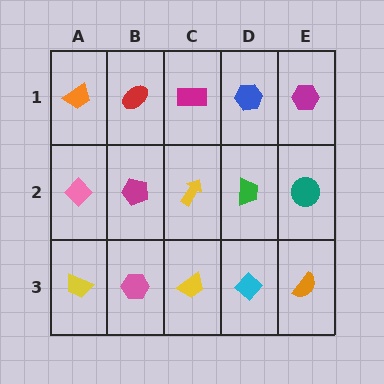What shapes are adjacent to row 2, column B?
A red ellipse (row 1, column B), a pink hexagon (row 3, column B), a pink diamond (row 2, column A), a yellow arrow (row 2, column C).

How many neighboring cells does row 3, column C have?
3.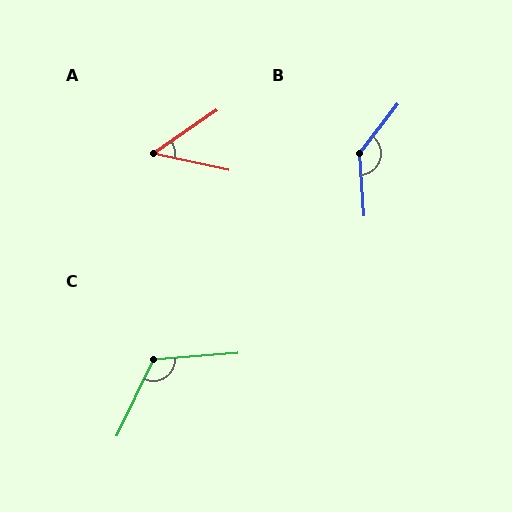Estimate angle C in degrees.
Approximately 120 degrees.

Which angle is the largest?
B, at approximately 138 degrees.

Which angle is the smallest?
A, at approximately 46 degrees.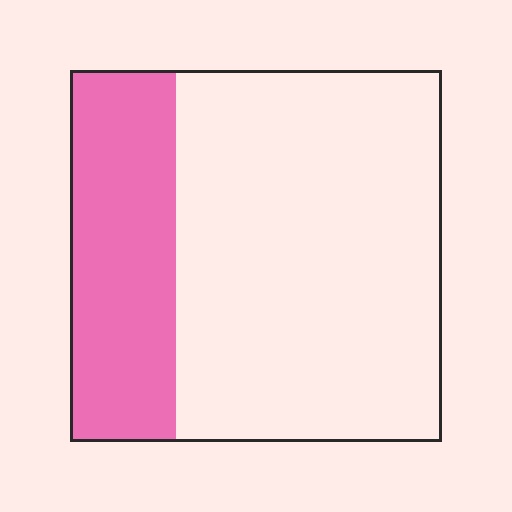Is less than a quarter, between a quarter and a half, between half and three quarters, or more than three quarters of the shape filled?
Between a quarter and a half.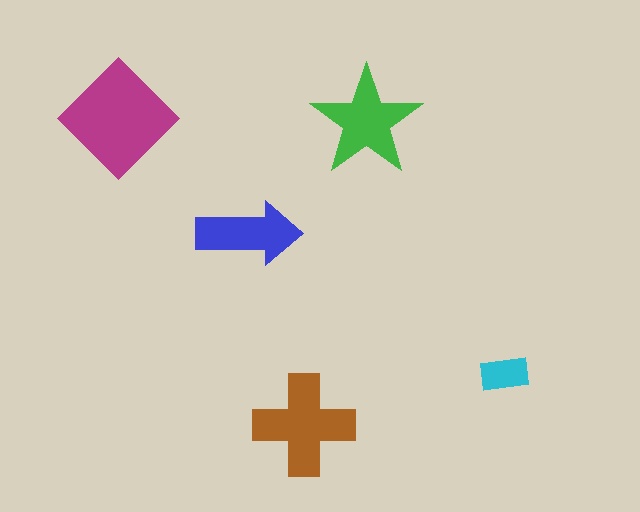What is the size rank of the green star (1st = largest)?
3rd.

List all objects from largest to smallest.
The magenta diamond, the brown cross, the green star, the blue arrow, the cyan rectangle.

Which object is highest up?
The magenta diamond is topmost.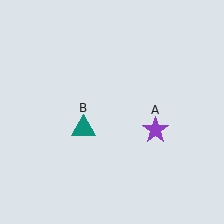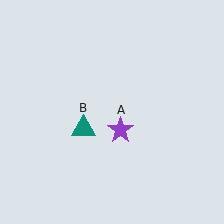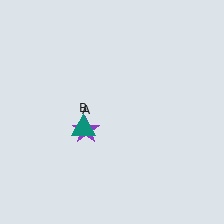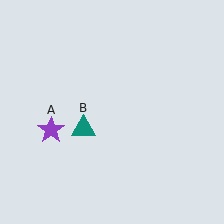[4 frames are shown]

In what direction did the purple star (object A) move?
The purple star (object A) moved left.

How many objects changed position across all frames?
1 object changed position: purple star (object A).